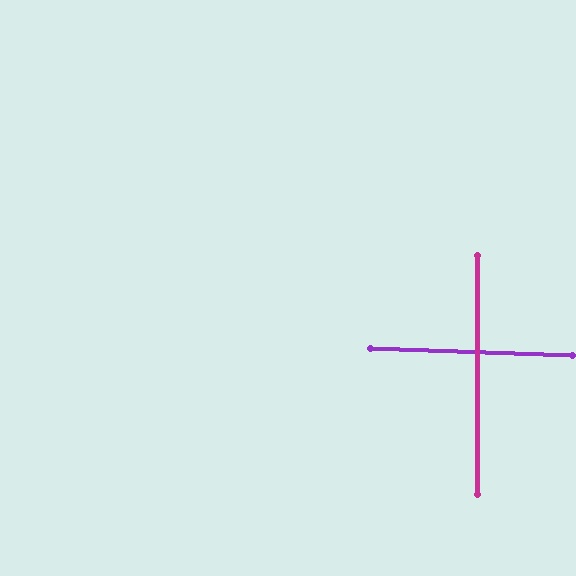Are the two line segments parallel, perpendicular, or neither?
Perpendicular — they meet at approximately 88°.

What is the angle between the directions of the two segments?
Approximately 88 degrees.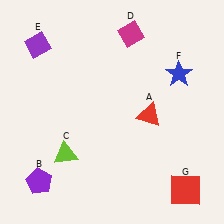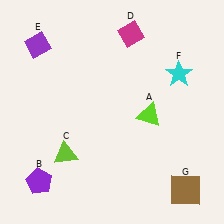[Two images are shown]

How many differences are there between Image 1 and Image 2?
There are 3 differences between the two images.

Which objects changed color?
A changed from red to lime. F changed from blue to cyan. G changed from red to brown.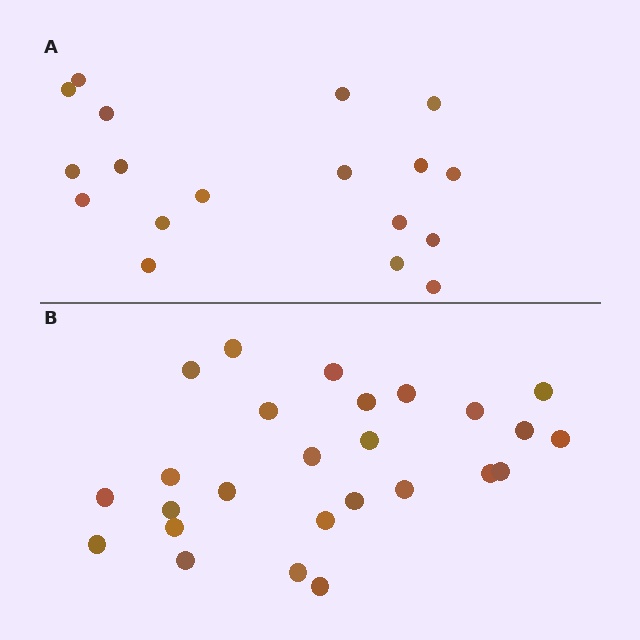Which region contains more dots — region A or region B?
Region B (the bottom region) has more dots.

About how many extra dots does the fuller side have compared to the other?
Region B has roughly 8 or so more dots than region A.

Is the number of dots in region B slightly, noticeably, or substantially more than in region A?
Region B has noticeably more, but not dramatically so. The ratio is roughly 1.4 to 1.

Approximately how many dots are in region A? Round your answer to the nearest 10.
About 20 dots. (The exact count is 18, which rounds to 20.)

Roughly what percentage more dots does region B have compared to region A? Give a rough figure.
About 45% more.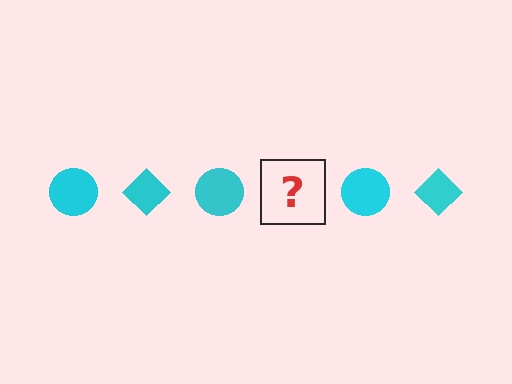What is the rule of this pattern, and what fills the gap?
The rule is that the pattern cycles through circle, diamond shapes in cyan. The gap should be filled with a cyan diamond.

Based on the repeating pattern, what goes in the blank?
The blank should be a cyan diamond.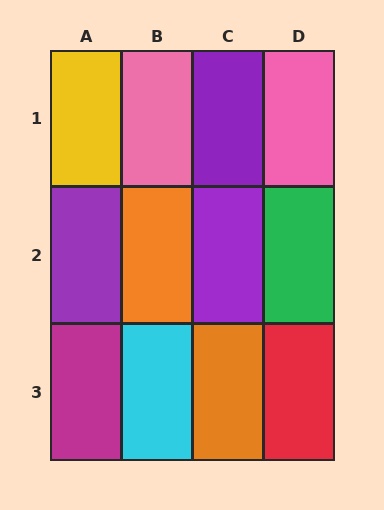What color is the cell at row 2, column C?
Purple.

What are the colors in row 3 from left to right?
Magenta, cyan, orange, red.